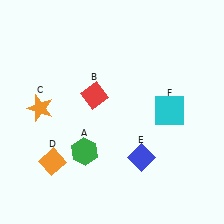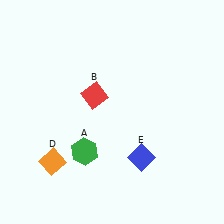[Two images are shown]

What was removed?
The orange star (C), the cyan square (F) were removed in Image 2.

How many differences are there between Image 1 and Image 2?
There are 2 differences between the two images.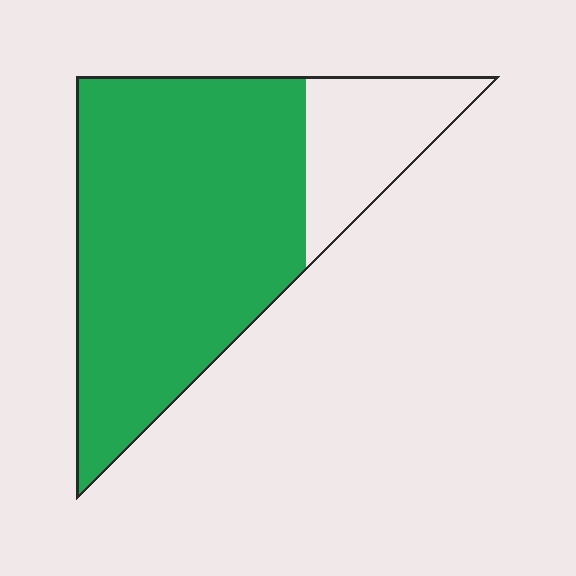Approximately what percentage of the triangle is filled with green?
Approximately 80%.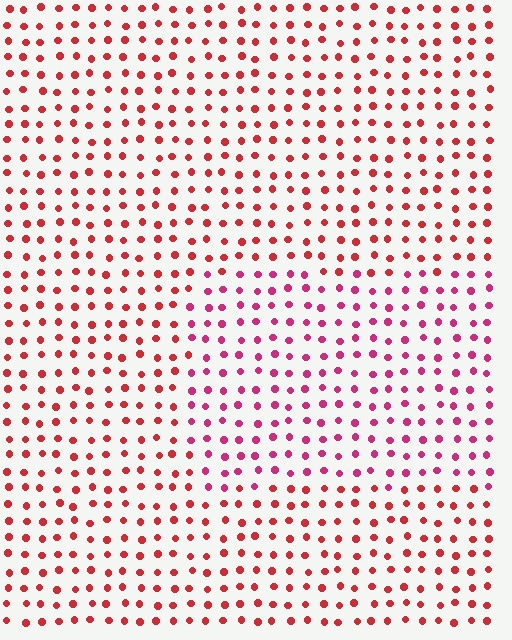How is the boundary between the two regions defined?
The boundary is defined purely by a slight shift in hue (about 27 degrees). Spacing, size, and orientation are identical on both sides.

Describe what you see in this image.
The image is filled with small red elements in a uniform arrangement. A rectangle-shaped region is visible where the elements are tinted to a slightly different hue, forming a subtle color boundary.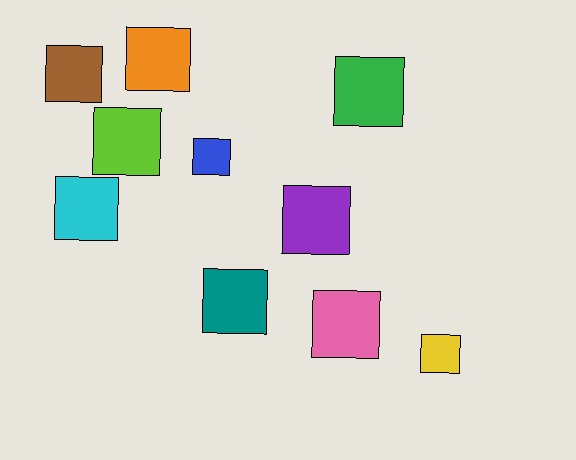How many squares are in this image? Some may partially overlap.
There are 10 squares.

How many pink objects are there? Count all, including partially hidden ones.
There is 1 pink object.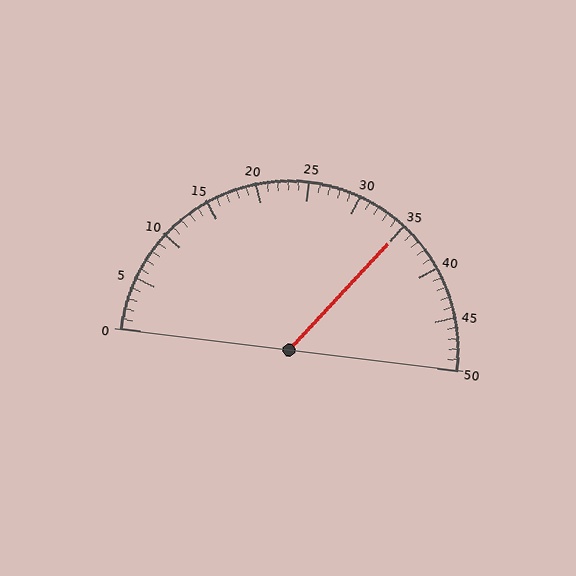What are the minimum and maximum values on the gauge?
The gauge ranges from 0 to 50.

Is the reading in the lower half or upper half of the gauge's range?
The reading is in the upper half of the range (0 to 50).